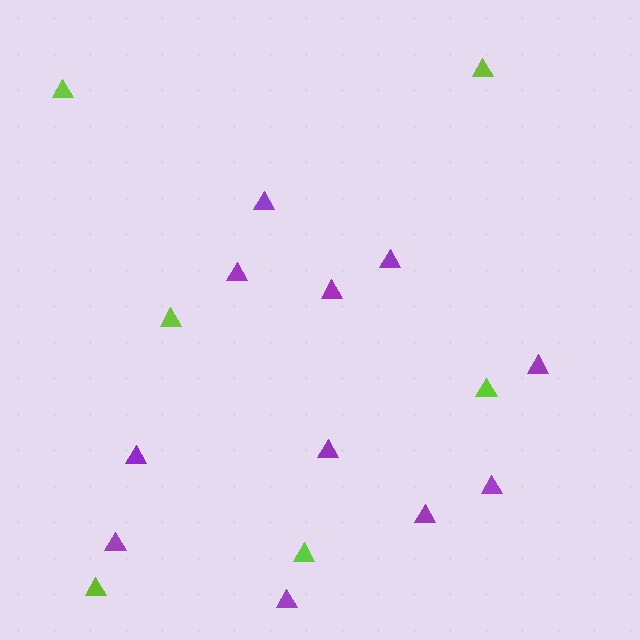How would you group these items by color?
There are 2 groups: one group of lime triangles (6) and one group of purple triangles (11).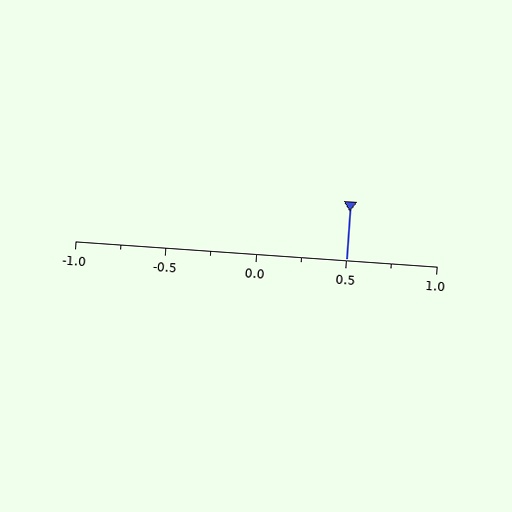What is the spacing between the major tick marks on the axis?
The major ticks are spaced 0.5 apart.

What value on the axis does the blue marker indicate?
The marker indicates approximately 0.5.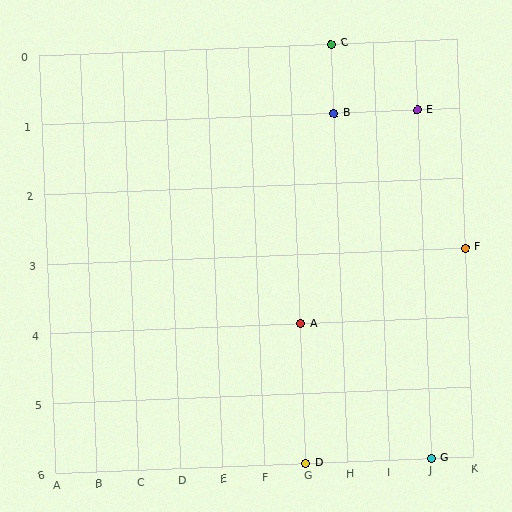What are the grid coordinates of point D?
Point D is at grid coordinates (G, 6).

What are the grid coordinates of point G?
Point G is at grid coordinates (J, 6).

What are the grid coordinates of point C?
Point C is at grid coordinates (H, 0).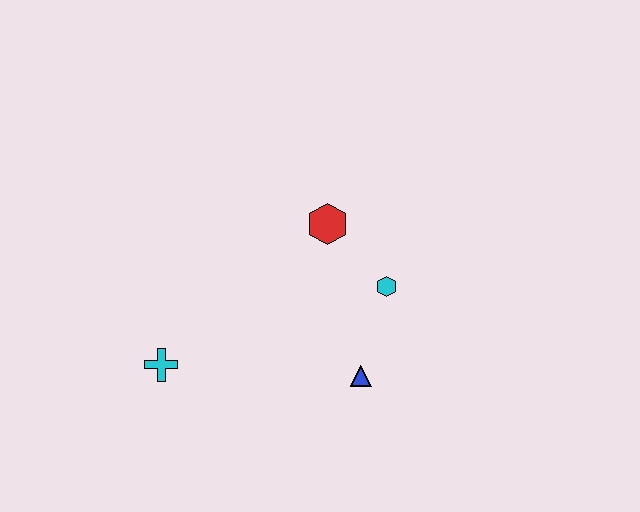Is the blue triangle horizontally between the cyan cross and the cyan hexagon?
Yes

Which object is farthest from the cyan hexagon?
The cyan cross is farthest from the cyan hexagon.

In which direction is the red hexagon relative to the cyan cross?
The red hexagon is to the right of the cyan cross.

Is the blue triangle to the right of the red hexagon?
Yes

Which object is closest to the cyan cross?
The blue triangle is closest to the cyan cross.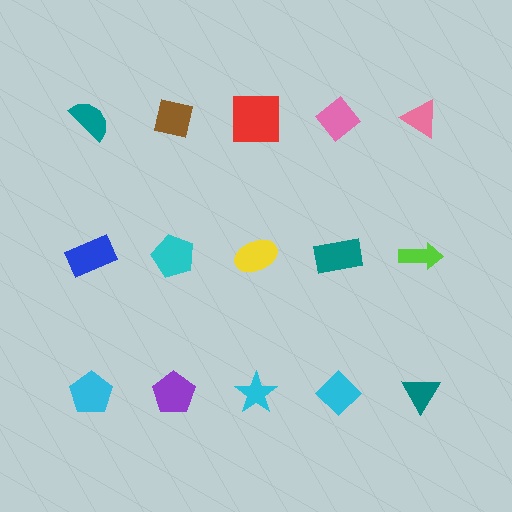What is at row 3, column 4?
A cyan diamond.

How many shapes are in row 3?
5 shapes.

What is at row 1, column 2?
A brown square.